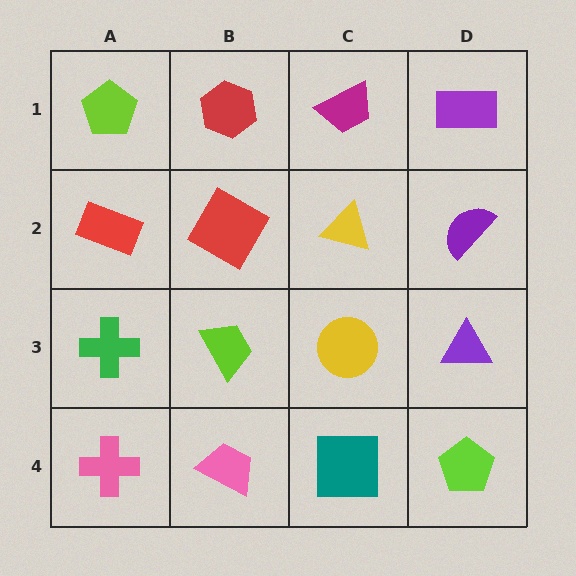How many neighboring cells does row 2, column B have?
4.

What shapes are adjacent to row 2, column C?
A magenta trapezoid (row 1, column C), a yellow circle (row 3, column C), a red diamond (row 2, column B), a purple semicircle (row 2, column D).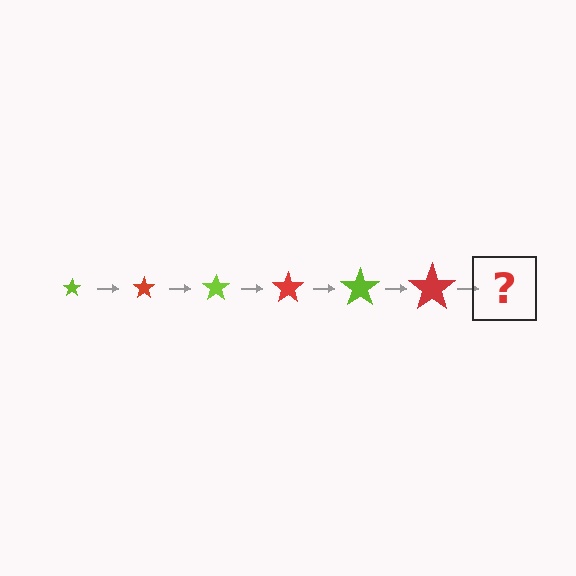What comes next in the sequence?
The next element should be a lime star, larger than the previous one.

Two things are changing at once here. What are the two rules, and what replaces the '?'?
The two rules are that the star grows larger each step and the color cycles through lime and red. The '?' should be a lime star, larger than the previous one.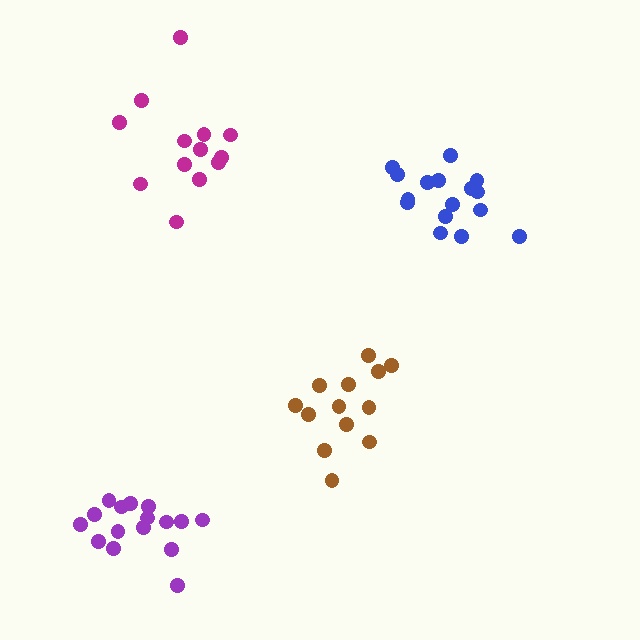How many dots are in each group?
Group 1: 16 dots, Group 2: 16 dots, Group 3: 13 dots, Group 4: 13 dots (58 total).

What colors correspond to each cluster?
The clusters are colored: blue, purple, magenta, brown.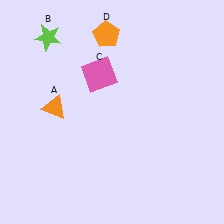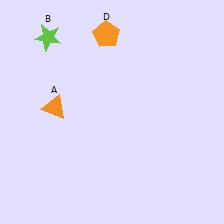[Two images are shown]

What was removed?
The pink square (C) was removed in Image 2.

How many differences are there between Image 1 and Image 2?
There is 1 difference between the two images.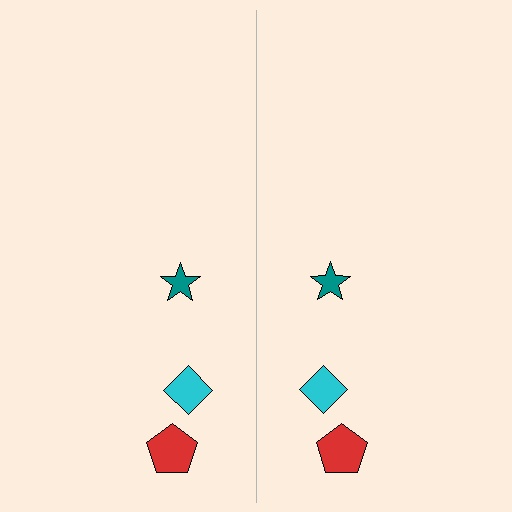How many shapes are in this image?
There are 6 shapes in this image.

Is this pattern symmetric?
Yes, this pattern has bilateral (reflection) symmetry.